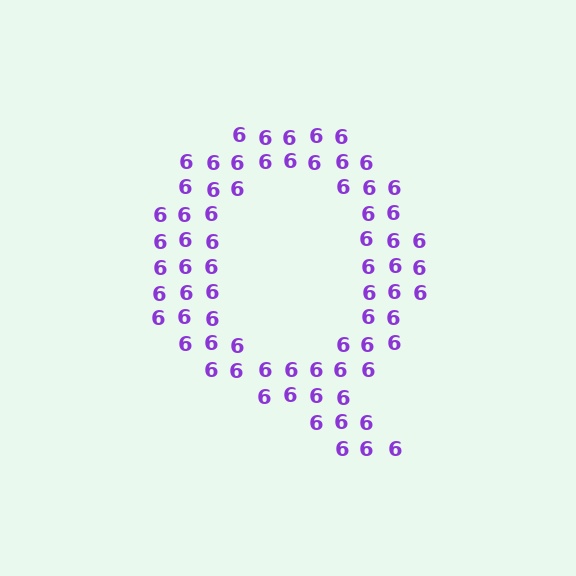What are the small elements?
The small elements are digit 6's.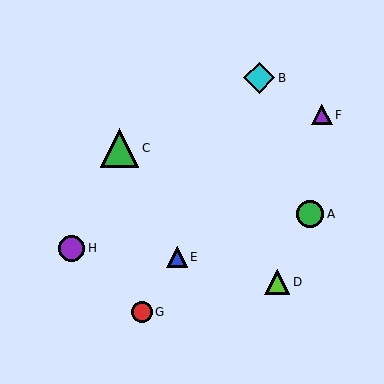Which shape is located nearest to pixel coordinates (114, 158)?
The green triangle (labeled C) at (119, 148) is nearest to that location.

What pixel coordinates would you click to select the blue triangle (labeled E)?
Click at (177, 257) to select the blue triangle E.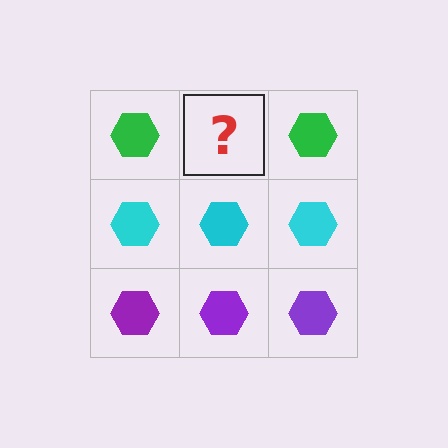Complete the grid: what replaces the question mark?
The question mark should be replaced with a green hexagon.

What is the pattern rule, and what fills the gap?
The rule is that each row has a consistent color. The gap should be filled with a green hexagon.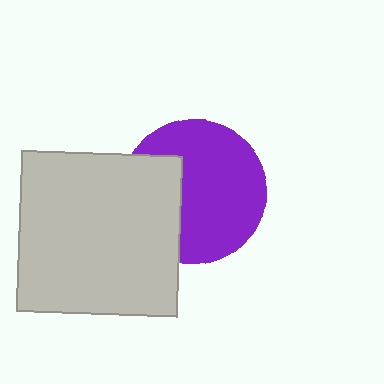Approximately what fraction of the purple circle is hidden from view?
Roughly 32% of the purple circle is hidden behind the light gray square.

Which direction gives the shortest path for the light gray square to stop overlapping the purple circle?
Moving left gives the shortest separation.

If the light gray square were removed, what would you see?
You would see the complete purple circle.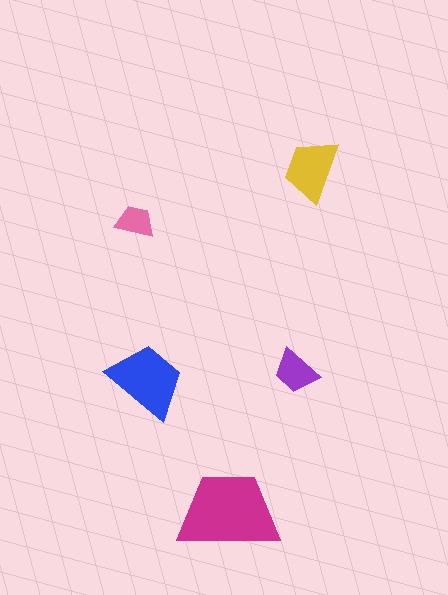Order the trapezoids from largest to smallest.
the magenta one, the blue one, the yellow one, the purple one, the pink one.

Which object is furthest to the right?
The yellow trapezoid is rightmost.